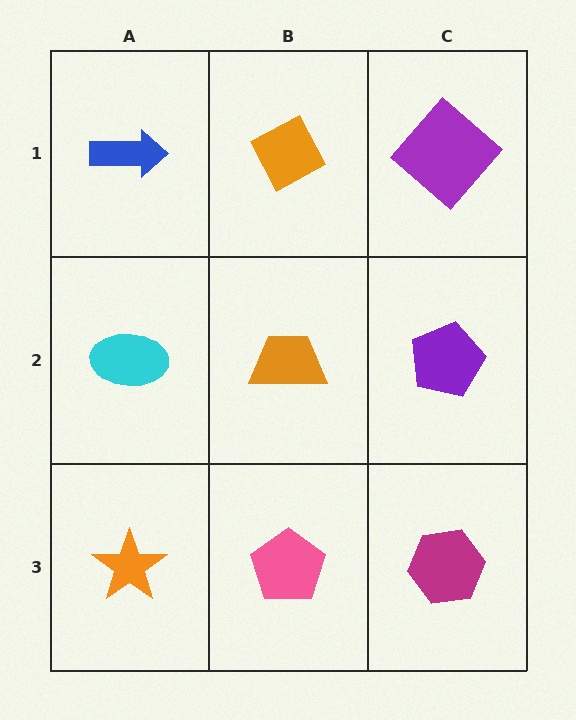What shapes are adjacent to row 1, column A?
A cyan ellipse (row 2, column A), an orange diamond (row 1, column B).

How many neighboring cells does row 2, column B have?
4.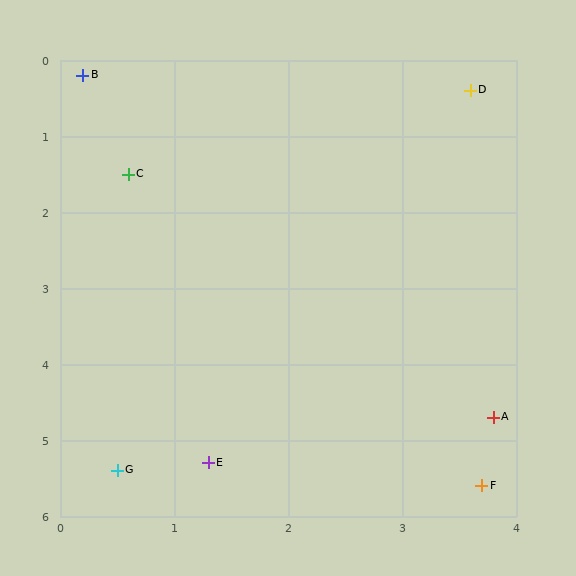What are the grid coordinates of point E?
Point E is at approximately (1.3, 5.3).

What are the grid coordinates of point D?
Point D is at approximately (3.6, 0.4).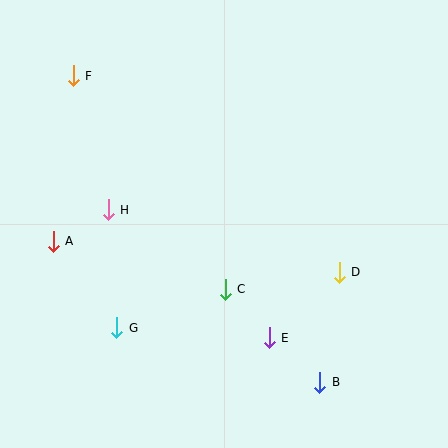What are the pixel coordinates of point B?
Point B is at (320, 382).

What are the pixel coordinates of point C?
Point C is at (225, 289).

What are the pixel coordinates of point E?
Point E is at (269, 338).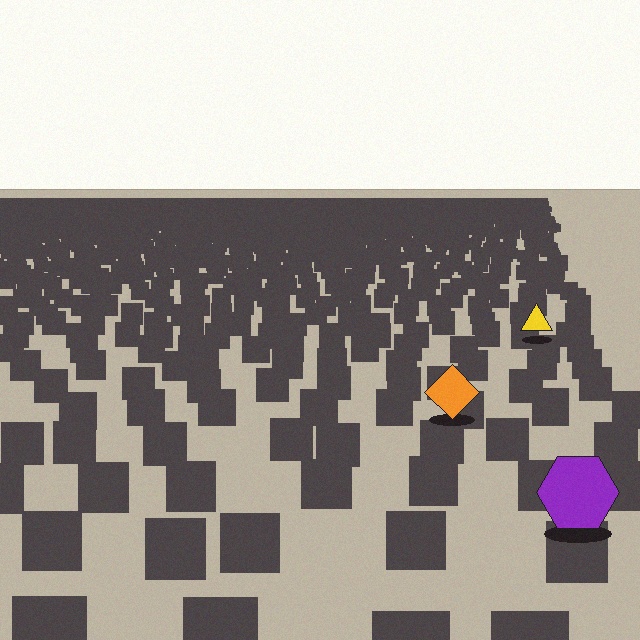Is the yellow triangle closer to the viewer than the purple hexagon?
No. The purple hexagon is closer — you can tell from the texture gradient: the ground texture is coarser near it.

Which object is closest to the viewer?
The purple hexagon is closest. The texture marks near it are larger and more spread out.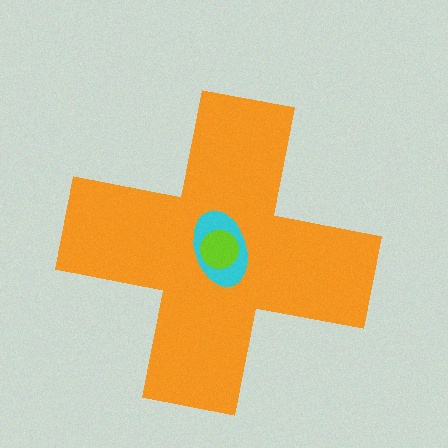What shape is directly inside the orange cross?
The cyan ellipse.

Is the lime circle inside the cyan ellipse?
Yes.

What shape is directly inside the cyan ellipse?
The lime circle.